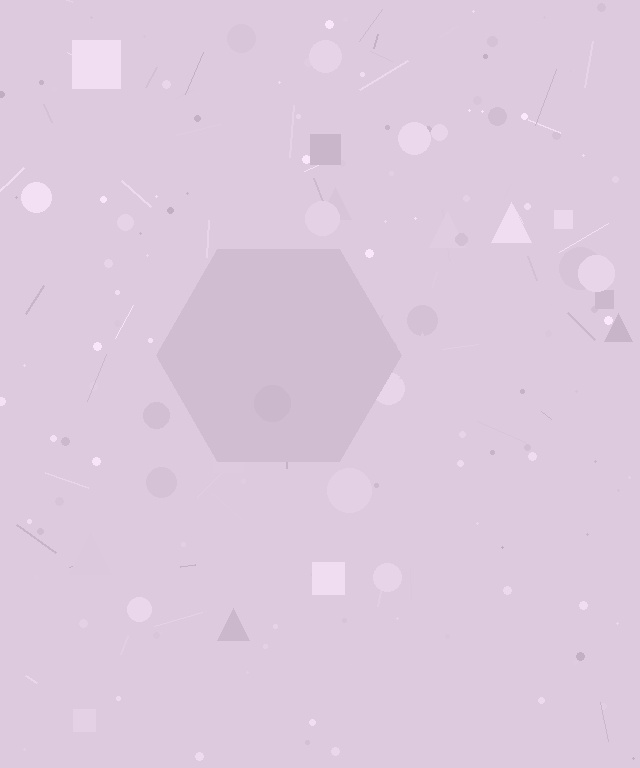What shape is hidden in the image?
A hexagon is hidden in the image.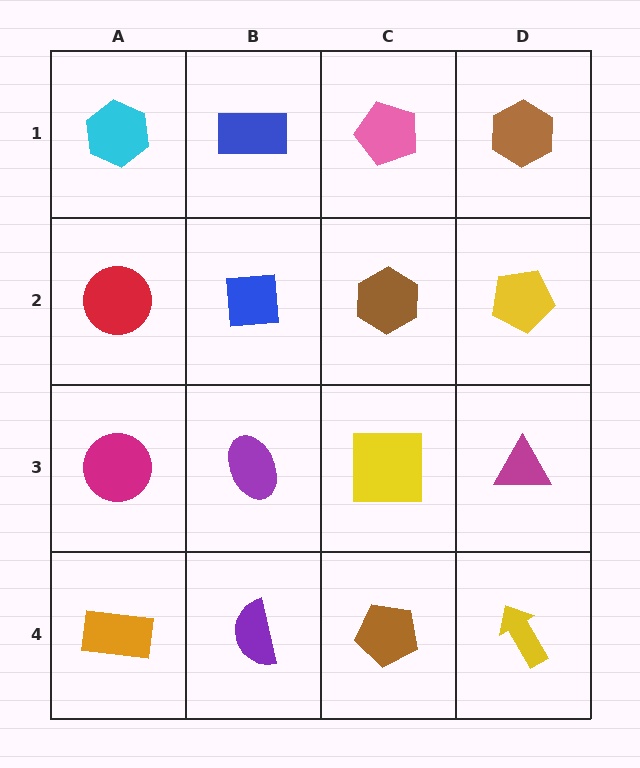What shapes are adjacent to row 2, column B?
A blue rectangle (row 1, column B), a purple ellipse (row 3, column B), a red circle (row 2, column A), a brown hexagon (row 2, column C).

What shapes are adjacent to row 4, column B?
A purple ellipse (row 3, column B), an orange rectangle (row 4, column A), a brown pentagon (row 4, column C).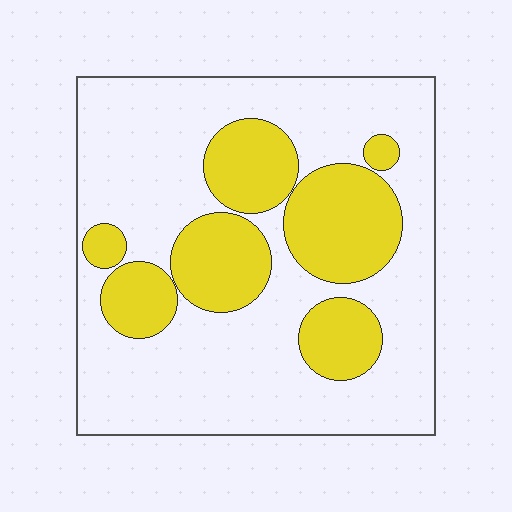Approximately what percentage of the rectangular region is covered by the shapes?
Approximately 30%.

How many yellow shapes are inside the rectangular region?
7.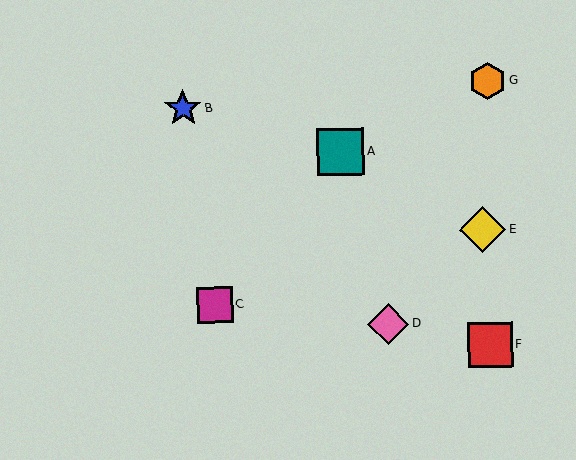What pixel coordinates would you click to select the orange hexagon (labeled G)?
Click at (488, 81) to select the orange hexagon G.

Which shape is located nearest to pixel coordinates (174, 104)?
The blue star (labeled B) at (183, 108) is nearest to that location.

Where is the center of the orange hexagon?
The center of the orange hexagon is at (488, 81).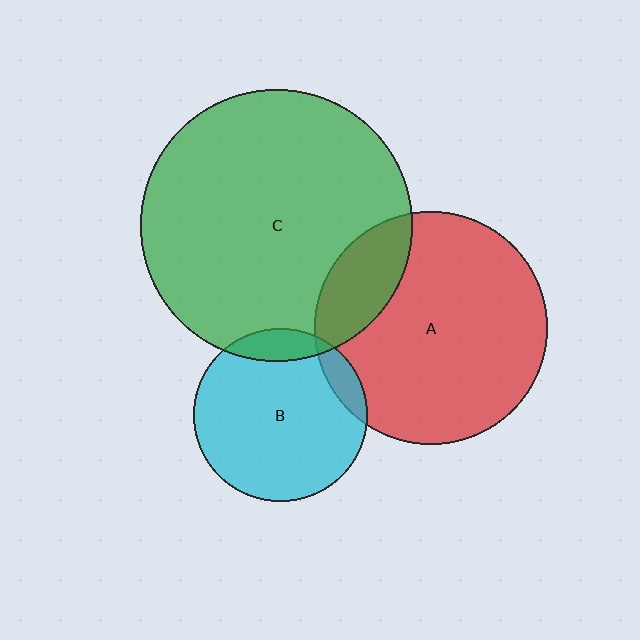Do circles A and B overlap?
Yes.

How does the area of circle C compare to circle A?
Approximately 1.4 times.